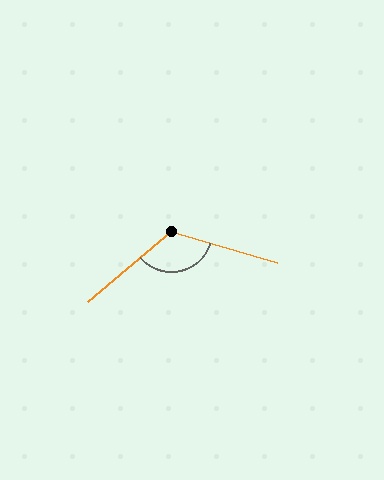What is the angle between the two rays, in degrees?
Approximately 124 degrees.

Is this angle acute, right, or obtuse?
It is obtuse.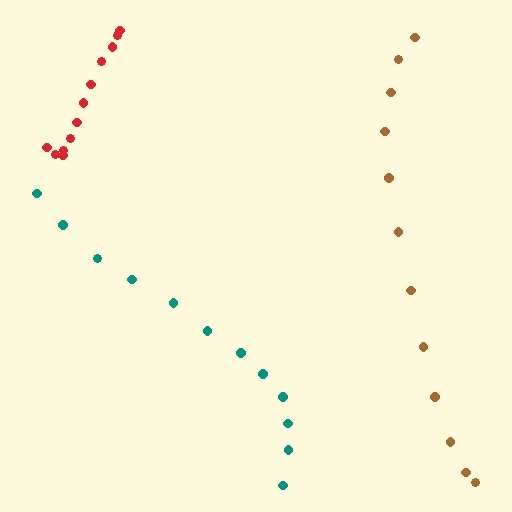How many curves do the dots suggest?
There are 3 distinct paths.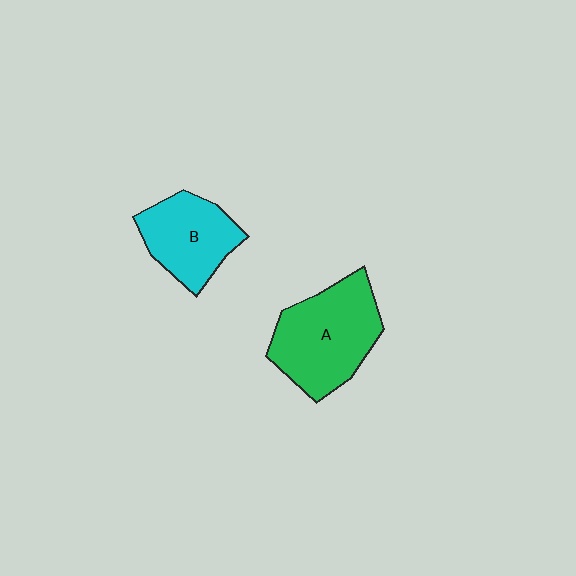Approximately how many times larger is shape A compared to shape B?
Approximately 1.4 times.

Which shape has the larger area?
Shape A (green).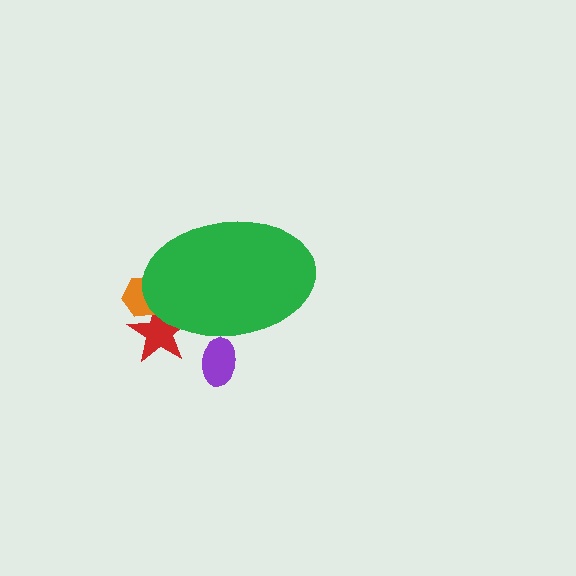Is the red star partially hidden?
Yes, the red star is partially hidden behind the green ellipse.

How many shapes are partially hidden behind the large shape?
3 shapes are partially hidden.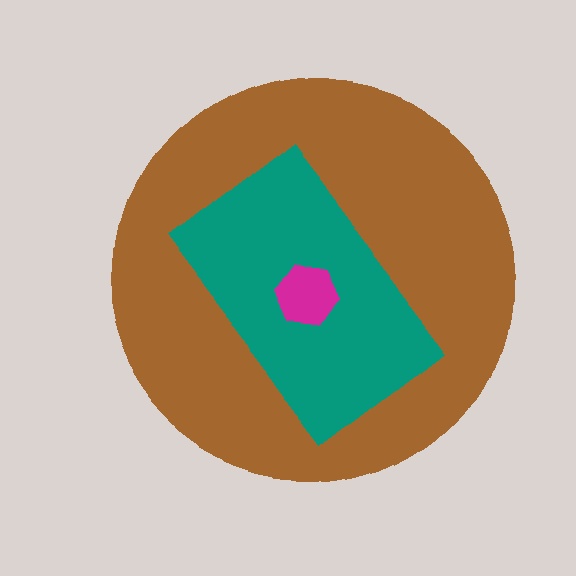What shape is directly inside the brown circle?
The teal rectangle.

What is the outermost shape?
The brown circle.